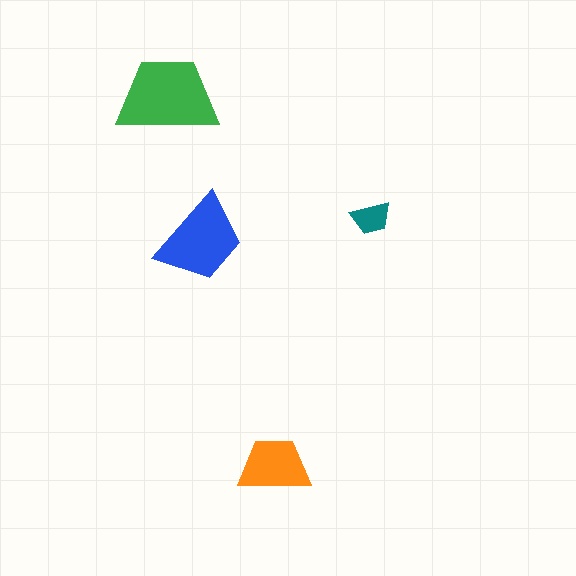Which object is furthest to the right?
The teal trapezoid is rightmost.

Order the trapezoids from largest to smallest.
the green one, the blue one, the orange one, the teal one.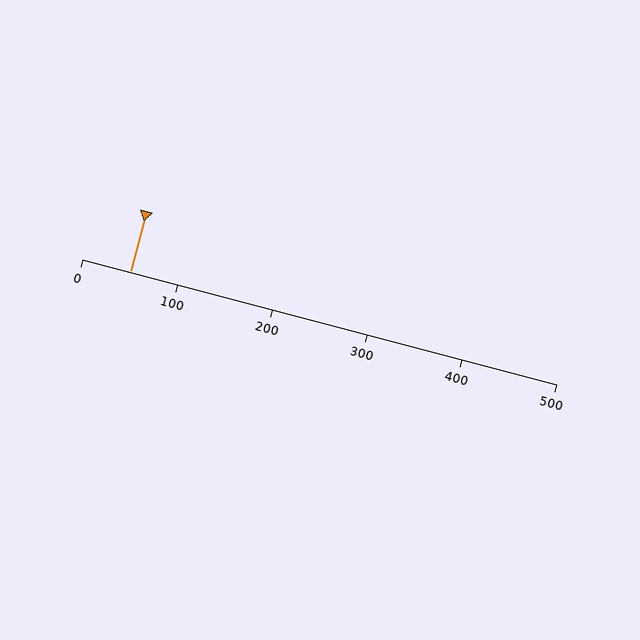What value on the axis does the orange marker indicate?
The marker indicates approximately 50.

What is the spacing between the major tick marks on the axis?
The major ticks are spaced 100 apart.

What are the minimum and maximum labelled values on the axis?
The axis runs from 0 to 500.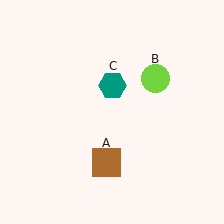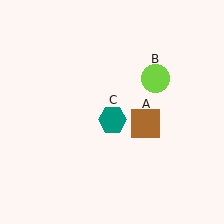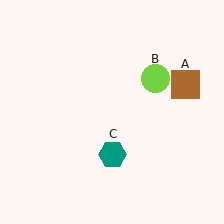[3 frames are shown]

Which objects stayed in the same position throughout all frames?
Lime circle (object B) remained stationary.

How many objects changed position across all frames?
2 objects changed position: brown square (object A), teal hexagon (object C).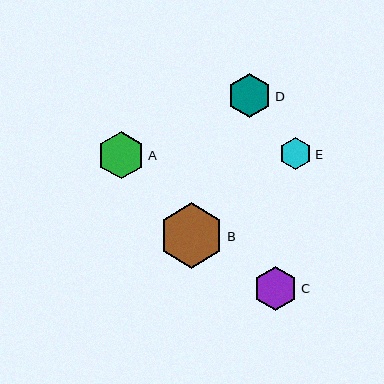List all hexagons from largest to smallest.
From largest to smallest: B, A, C, D, E.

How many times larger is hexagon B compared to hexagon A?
Hexagon B is approximately 1.4 times the size of hexagon A.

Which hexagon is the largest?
Hexagon B is the largest with a size of approximately 65 pixels.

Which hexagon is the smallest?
Hexagon E is the smallest with a size of approximately 32 pixels.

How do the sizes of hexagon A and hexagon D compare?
Hexagon A and hexagon D are approximately the same size.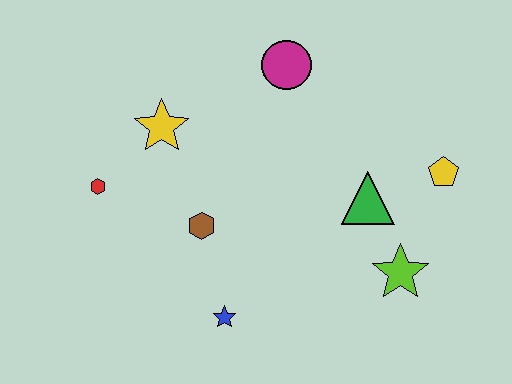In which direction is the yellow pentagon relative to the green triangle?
The yellow pentagon is to the right of the green triangle.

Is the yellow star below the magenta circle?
Yes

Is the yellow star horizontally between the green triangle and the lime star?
No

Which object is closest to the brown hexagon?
The blue star is closest to the brown hexagon.